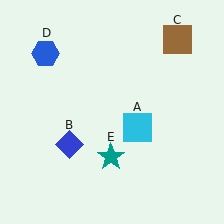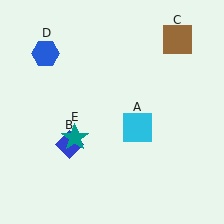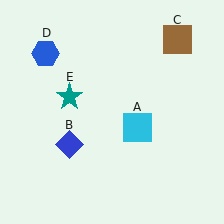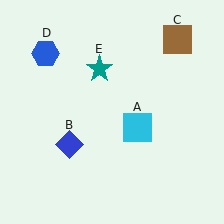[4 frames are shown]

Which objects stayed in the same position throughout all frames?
Cyan square (object A) and blue diamond (object B) and brown square (object C) and blue hexagon (object D) remained stationary.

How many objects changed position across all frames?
1 object changed position: teal star (object E).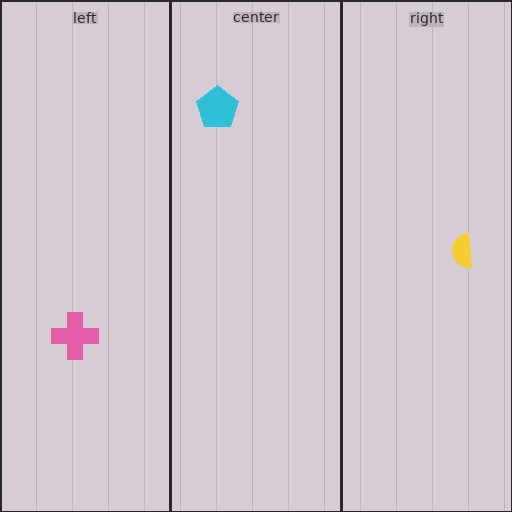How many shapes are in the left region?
1.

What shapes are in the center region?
The cyan pentagon.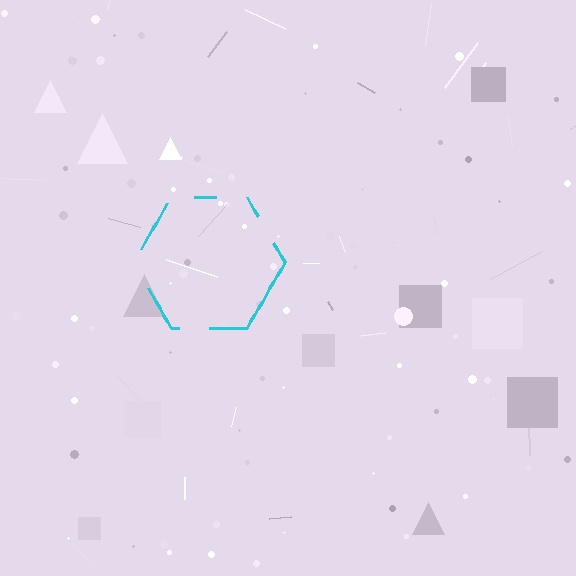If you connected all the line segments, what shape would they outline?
They would outline a hexagon.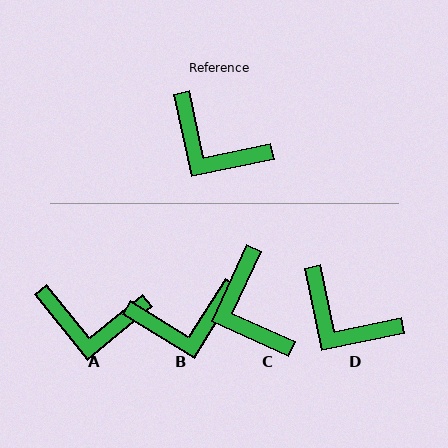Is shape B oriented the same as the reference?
No, it is off by about 46 degrees.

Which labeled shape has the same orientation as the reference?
D.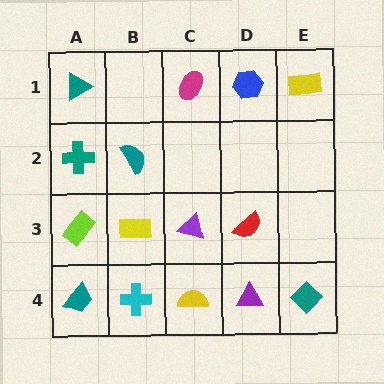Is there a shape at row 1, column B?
No, that cell is empty.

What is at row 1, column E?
A yellow rectangle.